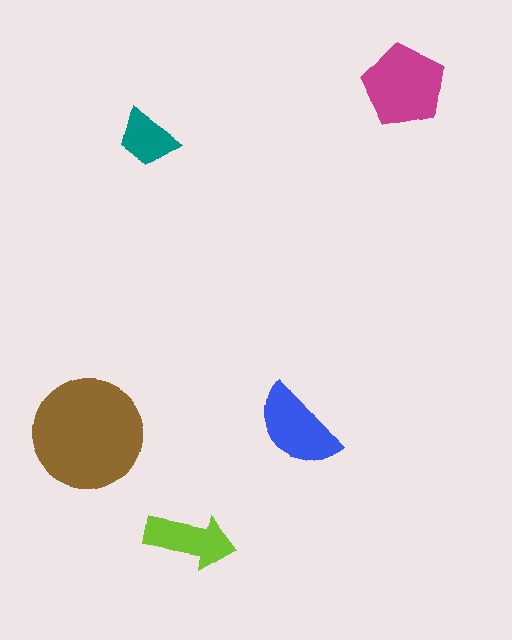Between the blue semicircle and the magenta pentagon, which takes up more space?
The magenta pentagon.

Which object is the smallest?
The teal trapezoid.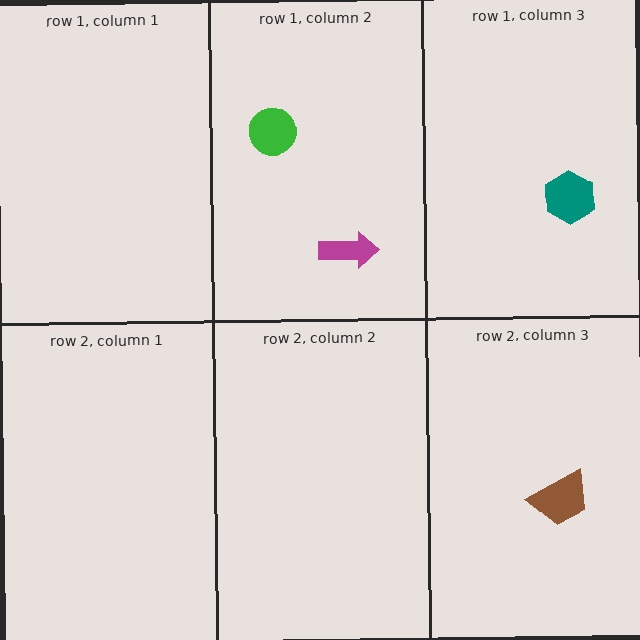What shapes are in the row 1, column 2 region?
The green circle, the magenta arrow.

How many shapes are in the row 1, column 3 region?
1.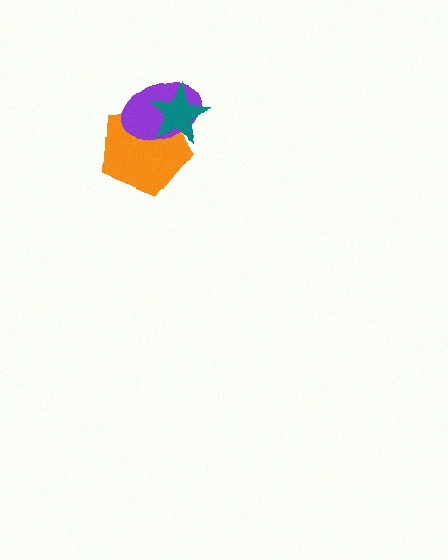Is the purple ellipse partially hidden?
Yes, it is partially covered by another shape.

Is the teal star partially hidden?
No, no other shape covers it.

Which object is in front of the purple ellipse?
The teal star is in front of the purple ellipse.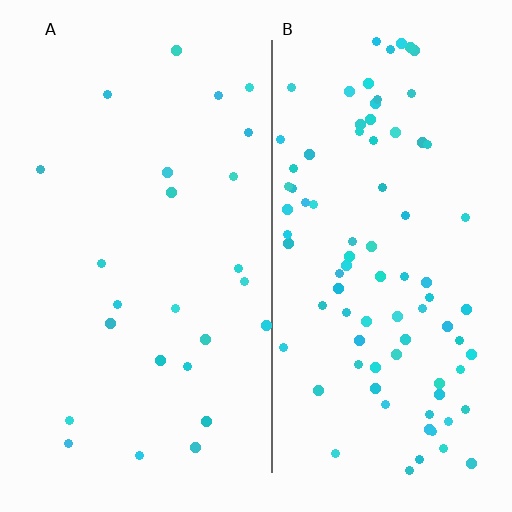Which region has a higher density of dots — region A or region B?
B (the right).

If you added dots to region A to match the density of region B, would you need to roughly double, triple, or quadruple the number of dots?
Approximately triple.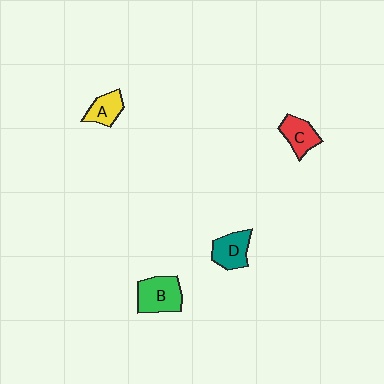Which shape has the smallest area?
Shape A (yellow).